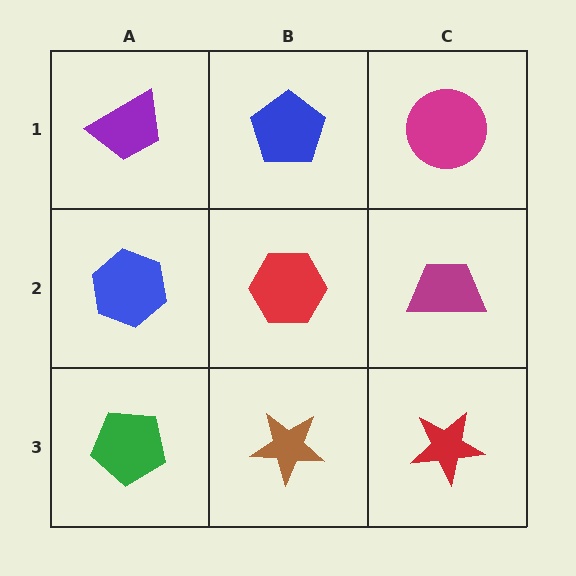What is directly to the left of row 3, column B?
A green pentagon.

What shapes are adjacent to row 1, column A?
A blue hexagon (row 2, column A), a blue pentagon (row 1, column B).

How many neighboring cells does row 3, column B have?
3.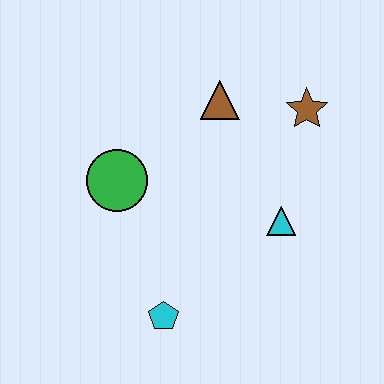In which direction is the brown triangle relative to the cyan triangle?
The brown triangle is above the cyan triangle.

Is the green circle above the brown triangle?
No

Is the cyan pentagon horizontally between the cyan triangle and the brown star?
No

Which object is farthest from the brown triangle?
The cyan pentagon is farthest from the brown triangle.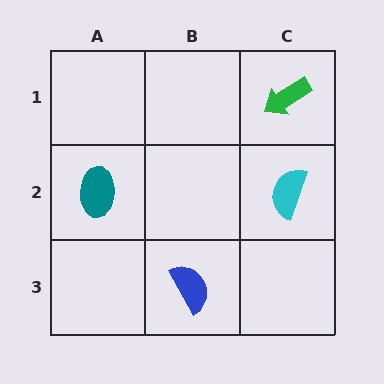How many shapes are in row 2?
2 shapes.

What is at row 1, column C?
A green arrow.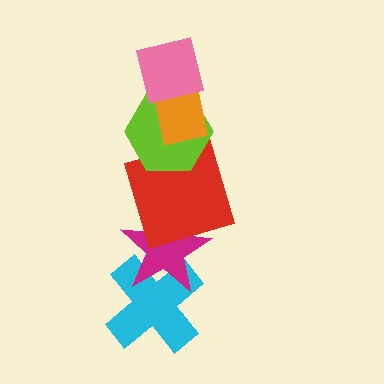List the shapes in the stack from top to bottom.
From top to bottom: the pink square, the orange rectangle, the lime hexagon, the red square, the magenta star, the cyan cross.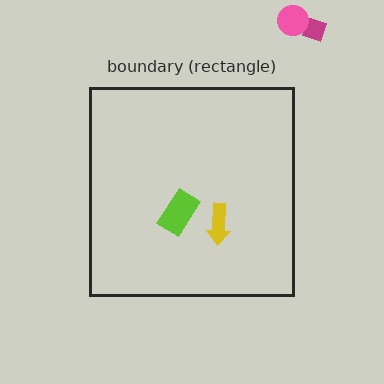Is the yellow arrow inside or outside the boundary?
Inside.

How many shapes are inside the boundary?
2 inside, 2 outside.